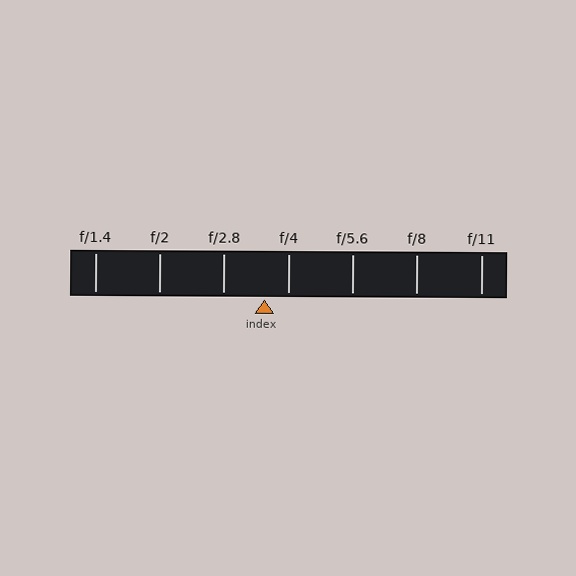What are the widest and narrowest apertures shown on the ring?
The widest aperture shown is f/1.4 and the narrowest is f/11.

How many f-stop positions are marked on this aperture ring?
There are 7 f-stop positions marked.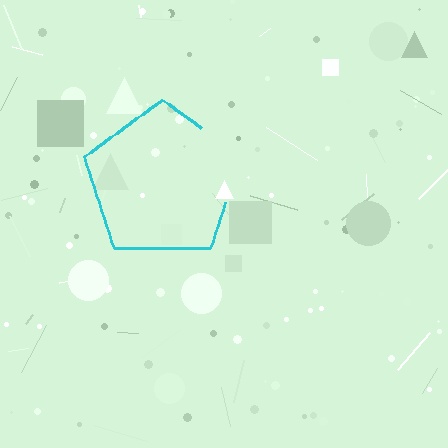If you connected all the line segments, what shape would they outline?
They would outline a pentagon.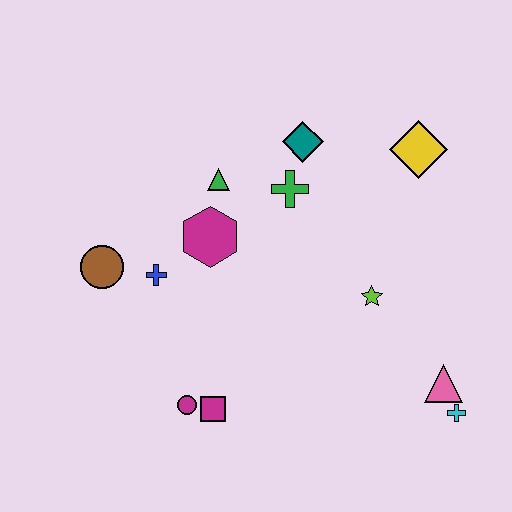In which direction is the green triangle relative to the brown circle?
The green triangle is to the right of the brown circle.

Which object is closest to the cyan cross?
The pink triangle is closest to the cyan cross.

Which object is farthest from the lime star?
The brown circle is farthest from the lime star.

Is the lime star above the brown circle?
No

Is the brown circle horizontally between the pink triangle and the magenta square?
No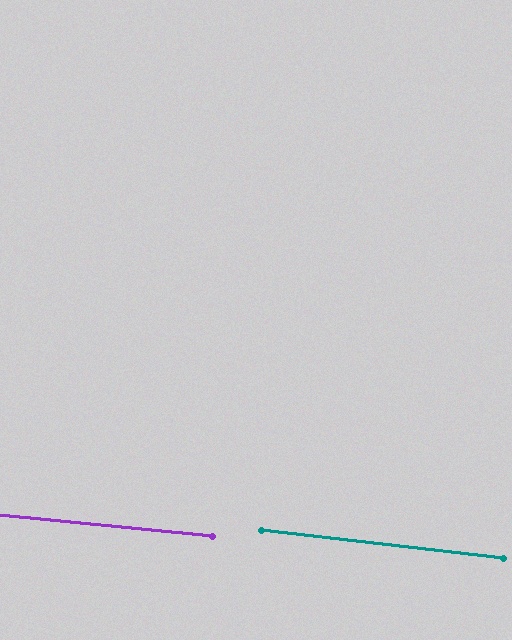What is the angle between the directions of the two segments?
Approximately 1 degree.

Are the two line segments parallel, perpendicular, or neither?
Parallel — their directions differ by only 0.8°.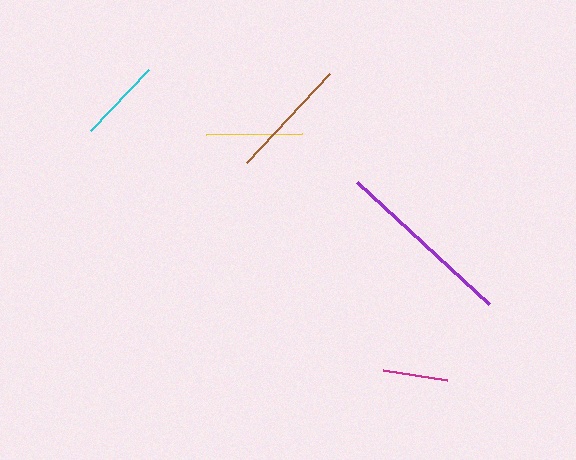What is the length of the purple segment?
The purple segment is approximately 180 pixels long.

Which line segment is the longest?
The purple line is the longest at approximately 180 pixels.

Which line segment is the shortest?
The magenta line is the shortest at approximately 64 pixels.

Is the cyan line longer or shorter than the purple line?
The purple line is longer than the cyan line.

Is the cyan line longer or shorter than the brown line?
The brown line is longer than the cyan line.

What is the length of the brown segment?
The brown segment is approximately 121 pixels long.